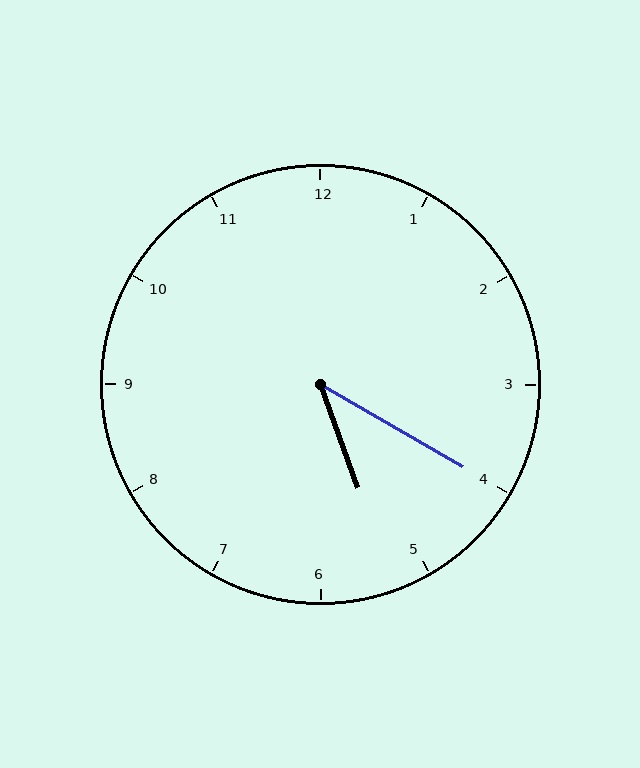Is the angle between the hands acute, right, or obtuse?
It is acute.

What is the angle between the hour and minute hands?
Approximately 40 degrees.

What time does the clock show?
5:20.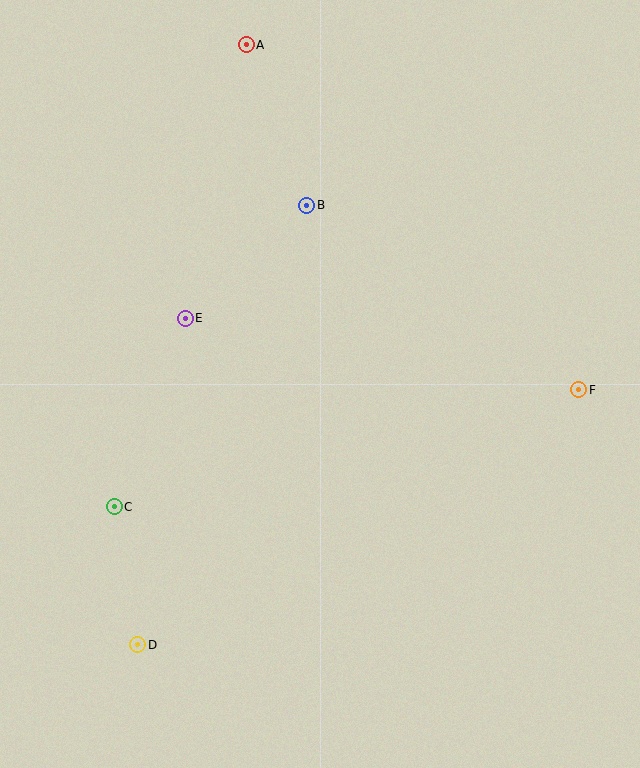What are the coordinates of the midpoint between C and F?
The midpoint between C and F is at (347, 448).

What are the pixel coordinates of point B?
Point B is at (307, 205).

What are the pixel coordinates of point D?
Point D is at (138, 645).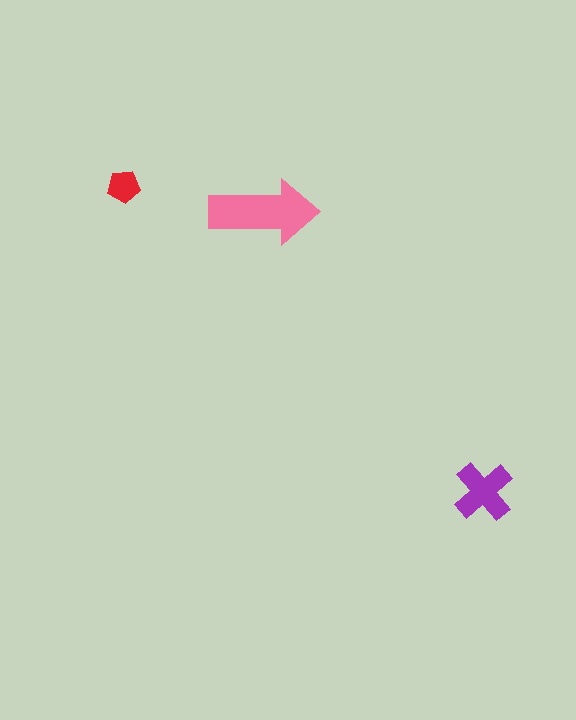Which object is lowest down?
The purple cross is bottommost.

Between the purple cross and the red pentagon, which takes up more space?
The purple cross.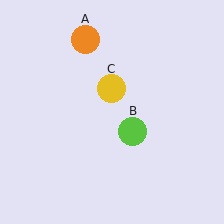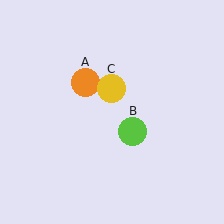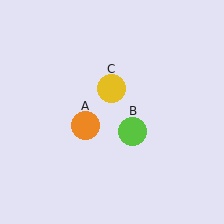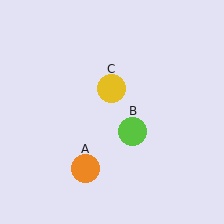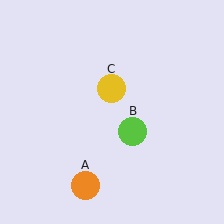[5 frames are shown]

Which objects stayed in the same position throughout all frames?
Lime circle (object B) and yellow circle (object C) remained stationary.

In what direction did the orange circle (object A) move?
The orange circle (object A) moved down.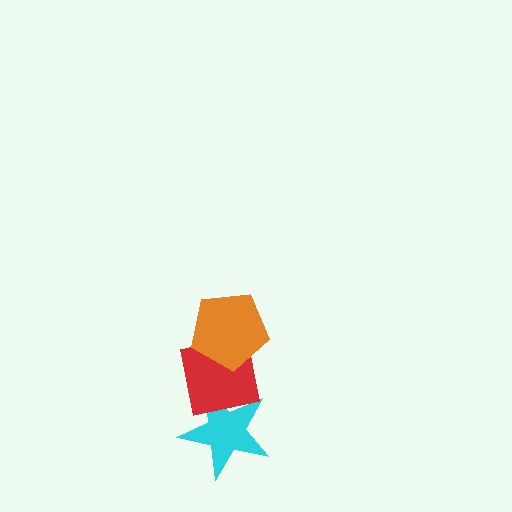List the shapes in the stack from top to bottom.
From top to bottom: the orange pentagon, the red square, the cyan star.